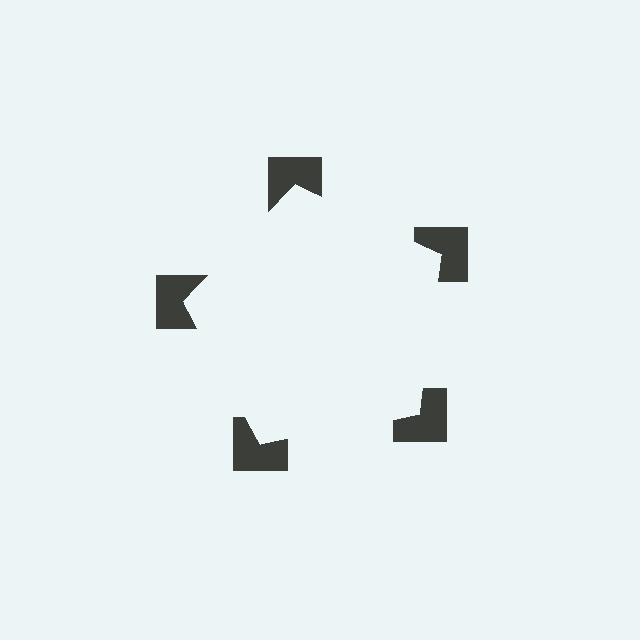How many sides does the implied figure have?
5 sides.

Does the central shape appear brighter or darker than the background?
It typically appears slightly brighter than the background, even though no actual brightness change is drawn.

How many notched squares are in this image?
There are 5 — one at each vertex of the illusory pentagon.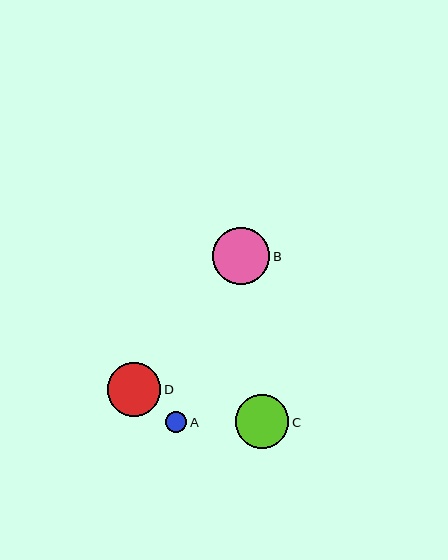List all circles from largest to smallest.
From largest to smallest: B, C, D, A.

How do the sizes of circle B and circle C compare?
Circle B and circle C are approximately the same size.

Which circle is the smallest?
Circle A is the smallest with a size of approximately 21 pixels.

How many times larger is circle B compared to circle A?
Circle B is approximately 2.7 times the size of circle A.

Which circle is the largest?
Circle B is the largest with a size of approximately 57 pixels.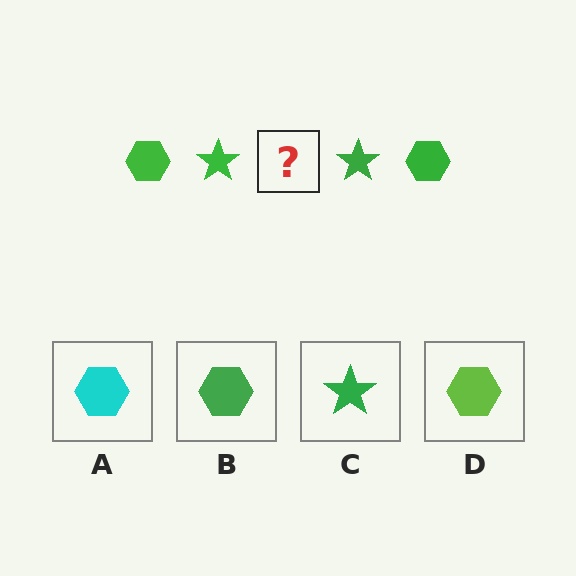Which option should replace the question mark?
Option B.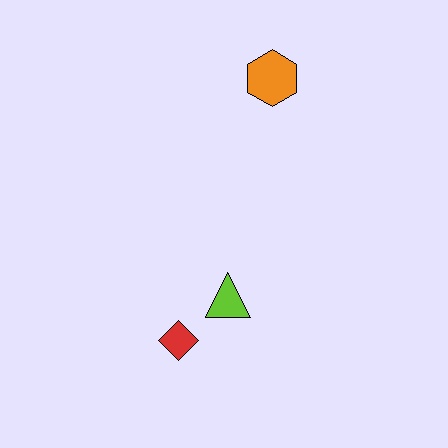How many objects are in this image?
There are 3 objects.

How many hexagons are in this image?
There is 1 hexagon.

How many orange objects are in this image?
There is 1 orange object.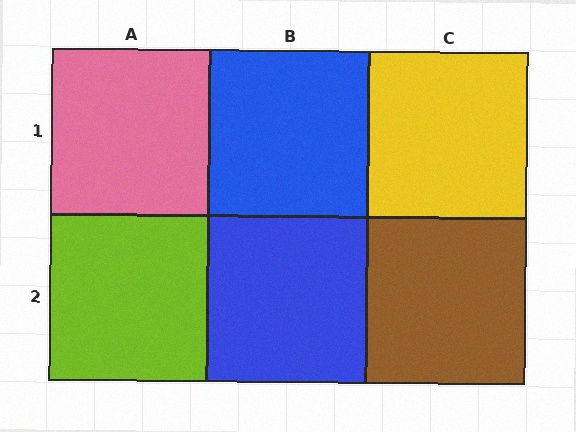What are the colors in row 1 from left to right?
Pink, blue, yellow.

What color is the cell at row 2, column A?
Lime.